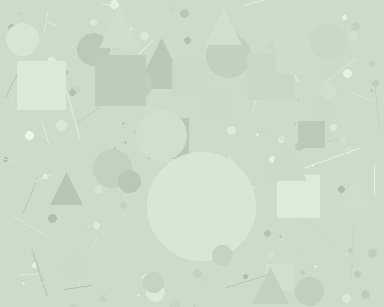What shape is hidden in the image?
A circle is hidden in the image.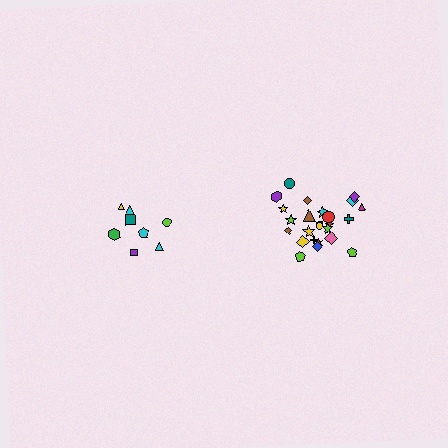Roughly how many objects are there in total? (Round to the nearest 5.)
Roughly 35 objects in total.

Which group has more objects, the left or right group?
The right group.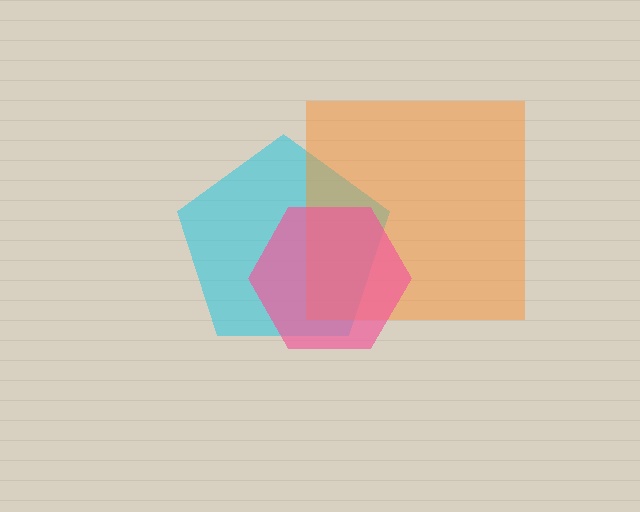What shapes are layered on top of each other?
The layered shapes are: a cyan pentagon, an orange square, a pink hexagon.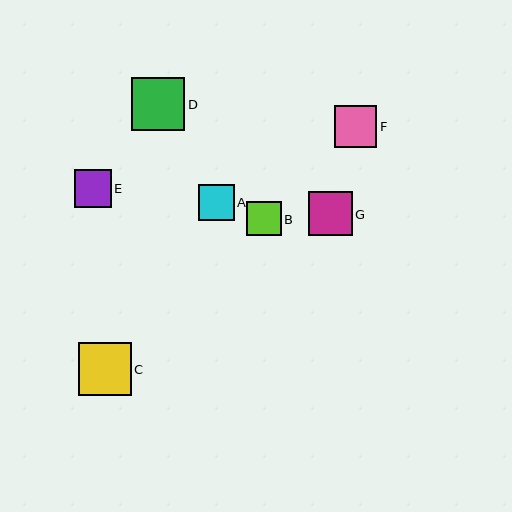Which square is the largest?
Square D is the largest with a size of approximately 53 pixels.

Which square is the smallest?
Square B is the smallest with a size of approximately 35 pixels.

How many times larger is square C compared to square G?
Square C is approximately 1.2 times the size of square G.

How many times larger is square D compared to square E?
Square D is approximately 1.4 times the size of square E.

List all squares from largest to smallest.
From largest to smallest: D, C, G, F, E, A, B.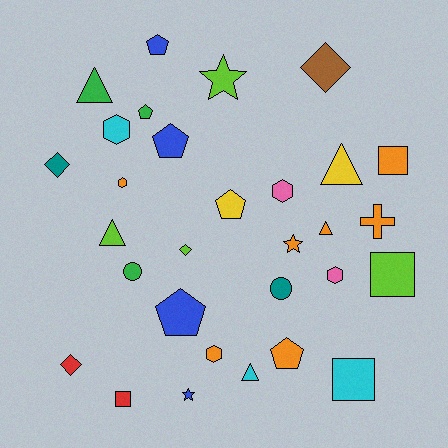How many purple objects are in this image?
There are no purple objects.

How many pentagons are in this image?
There are 6 pentagons.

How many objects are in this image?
There are 30 objects.